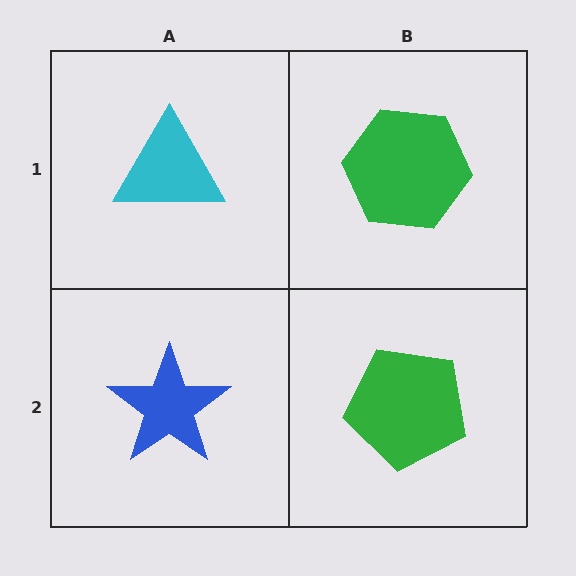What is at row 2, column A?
A blue star.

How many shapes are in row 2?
2 shapes.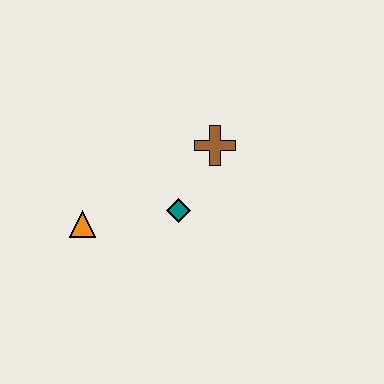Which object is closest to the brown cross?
The teal diamond is closest to the brown cross.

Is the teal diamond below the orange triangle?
No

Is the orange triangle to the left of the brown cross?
Yes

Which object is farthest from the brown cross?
The orange triangle is farthest from the brown cross.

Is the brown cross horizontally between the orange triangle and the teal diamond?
No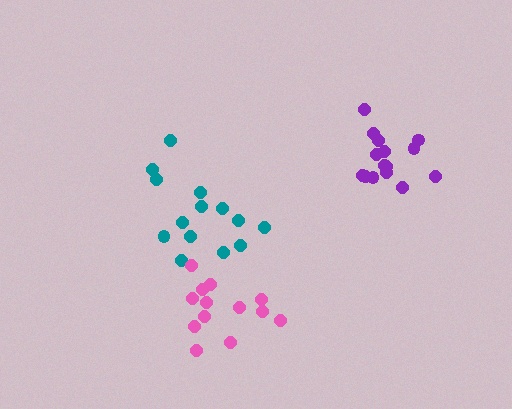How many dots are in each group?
Group 1: 15 dots, Group 2: 14 dots, Group 3: 13 dots (42 total).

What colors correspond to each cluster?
The clusters are colored: purple, teal, pink.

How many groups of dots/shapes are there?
There are 3 groups.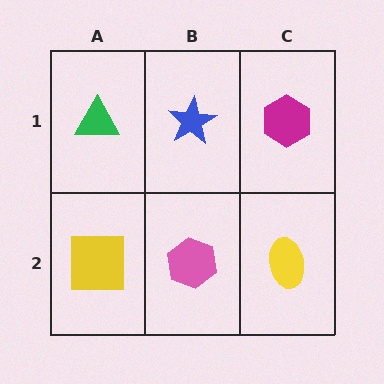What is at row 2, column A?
A yellow square.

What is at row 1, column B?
A blue star.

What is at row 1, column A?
A green triangle.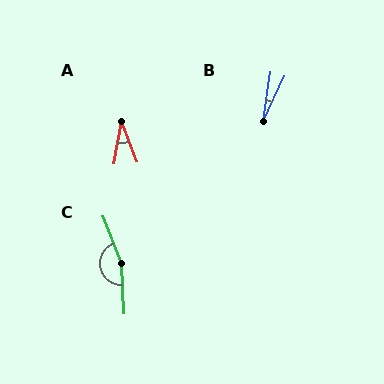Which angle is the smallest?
B, at approximately 17 degrees.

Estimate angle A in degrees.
Approximately 31 degrees.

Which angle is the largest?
C, at approximately 162 degrees.